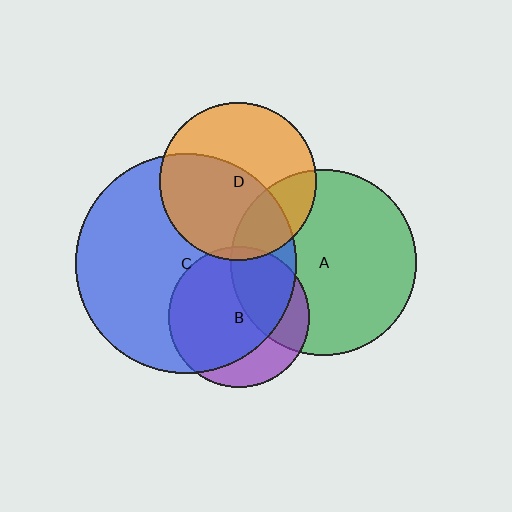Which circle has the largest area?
Circle C (blue).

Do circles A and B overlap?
Yes.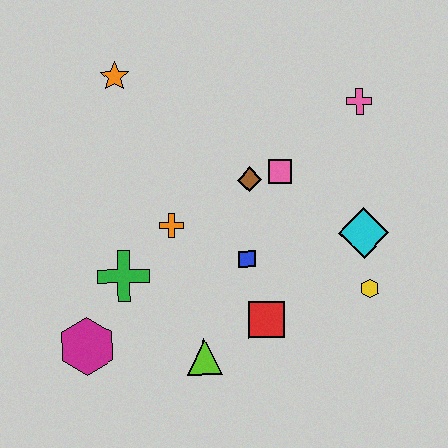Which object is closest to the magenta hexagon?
The green cross is closest to the magenta hexagon.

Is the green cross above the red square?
Yes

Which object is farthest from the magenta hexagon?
The pink cross is farthest from the magenta hexagon.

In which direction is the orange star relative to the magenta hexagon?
The orange star is above the magenta hexagon.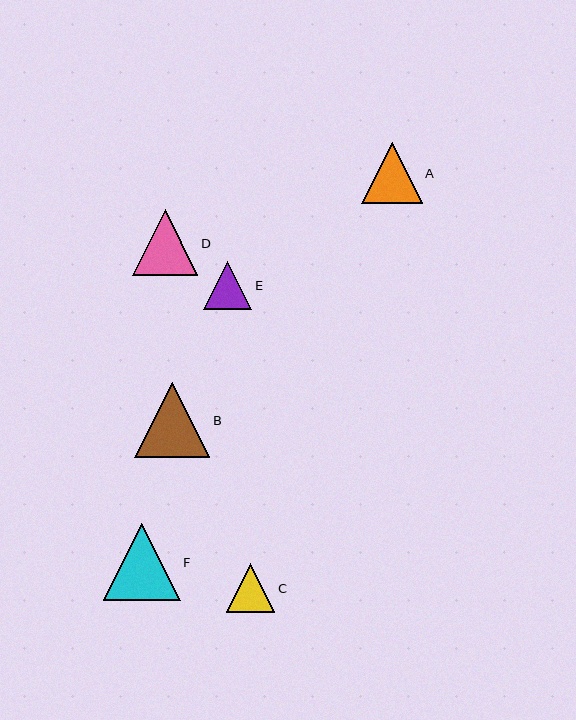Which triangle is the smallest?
Triangle E is the smallest with a size of approximately 48 pixels.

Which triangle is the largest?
Triangle F is the largest with a size of approximately 77 pixels.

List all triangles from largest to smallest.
From largest to smallest: F, B, D, A, C, E.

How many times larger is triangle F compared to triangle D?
Triangle F is approximately 1.2 times the size of triangle D.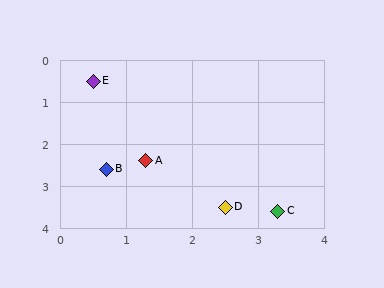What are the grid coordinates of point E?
Point E is at approximately (0.5, 0.5).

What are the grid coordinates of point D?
Point D is at approximately (2.5, 3.5).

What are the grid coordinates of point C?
Point C is at approximately (3.3, 3.6).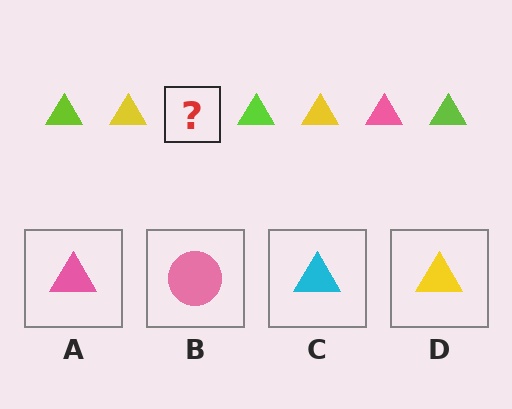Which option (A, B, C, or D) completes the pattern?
A.